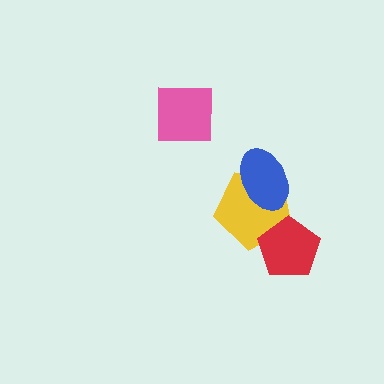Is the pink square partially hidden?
No, no other shape covers it.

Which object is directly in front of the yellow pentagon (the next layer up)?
The blue ellipse is directly in front of the yellow pentagon.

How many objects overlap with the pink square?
0 objects overlap with the pink square.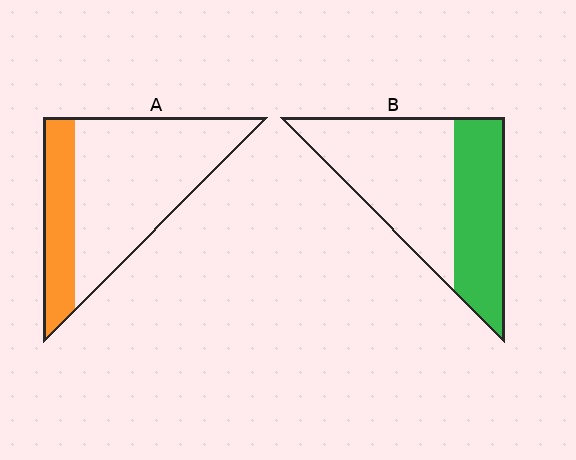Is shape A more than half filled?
No.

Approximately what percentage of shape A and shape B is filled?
A is approximately 25% and B is approximately 40%.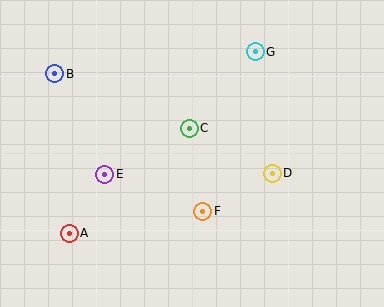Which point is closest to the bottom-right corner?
Point D is closest to the bottom-right corner.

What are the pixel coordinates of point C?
Point C is at (189, 128).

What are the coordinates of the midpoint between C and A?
The midpoint between C and A is at (129, 181).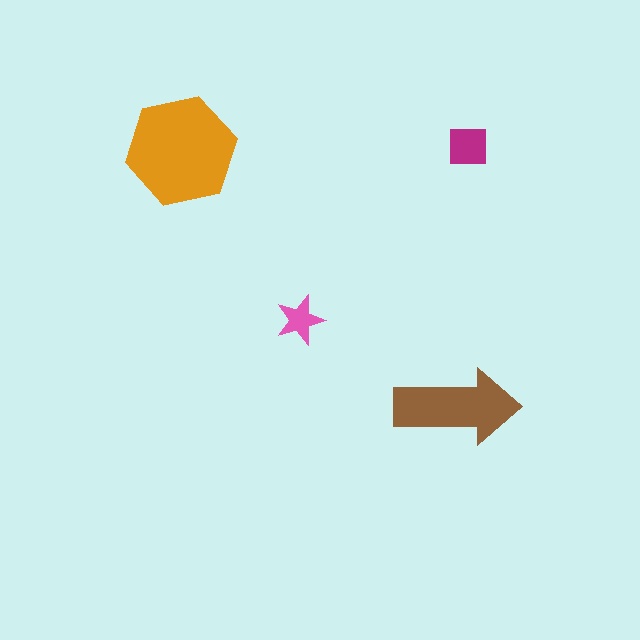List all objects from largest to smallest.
The orange hexagon, the brown arrow, the magenta square, the pink star.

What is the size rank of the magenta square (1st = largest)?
3rd.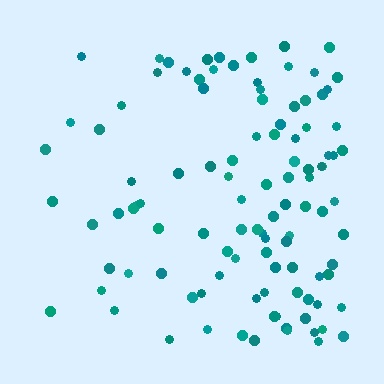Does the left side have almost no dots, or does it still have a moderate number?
Still a moderate number, just noticeably fewer than the right.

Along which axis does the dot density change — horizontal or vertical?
Horizontal.